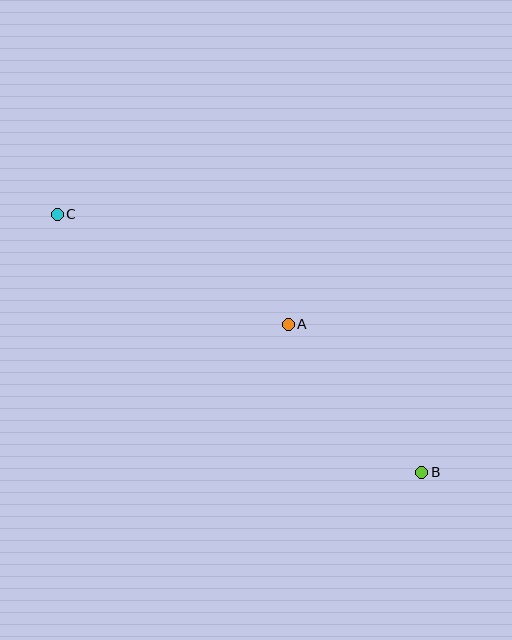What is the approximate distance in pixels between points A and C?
The distance between A and C is approximately 256 pixels.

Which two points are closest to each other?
Points A and B are closest to each other.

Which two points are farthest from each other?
Points B and C are farthest from each other.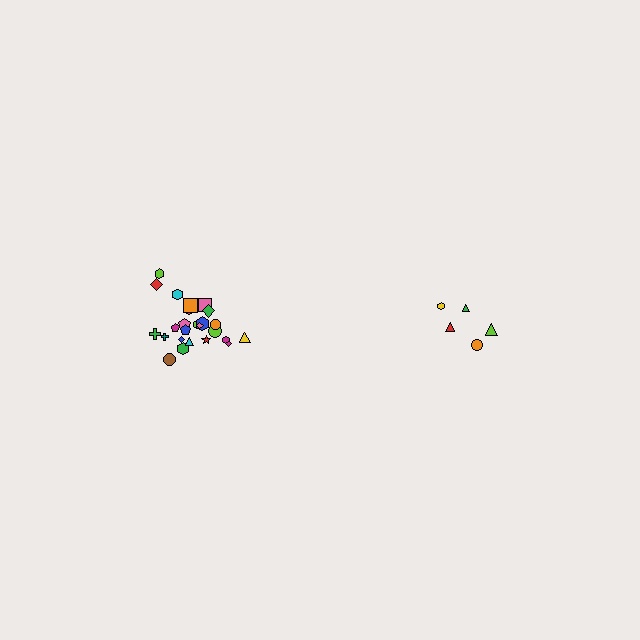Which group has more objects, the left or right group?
The left group.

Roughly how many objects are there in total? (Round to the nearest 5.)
Roughly 30 objects in total.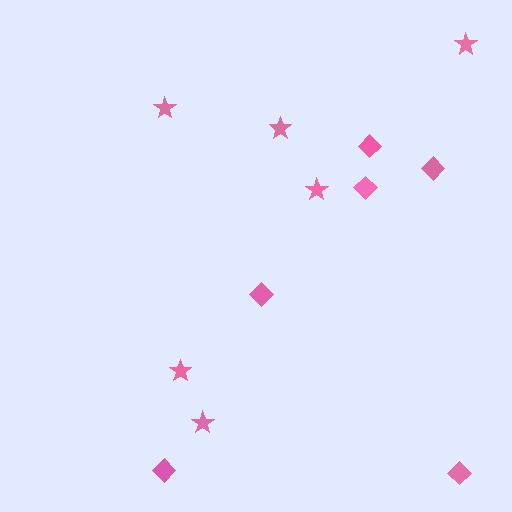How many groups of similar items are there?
There are 2 groups: one group of stars (6) and one group of diamonds (6).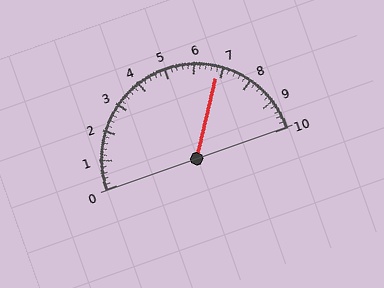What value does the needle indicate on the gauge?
The needle indicates approximately 6.8.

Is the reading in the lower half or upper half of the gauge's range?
The reading is in the upper half of the range (0 to 10).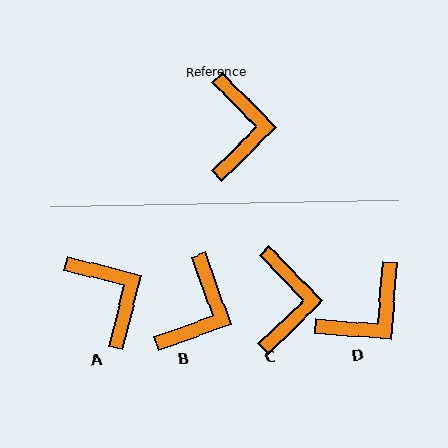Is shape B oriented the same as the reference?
No, it is off by about 25 degrees.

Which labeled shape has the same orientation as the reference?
C.